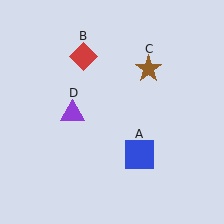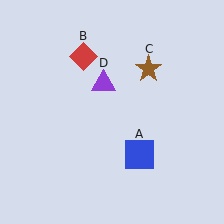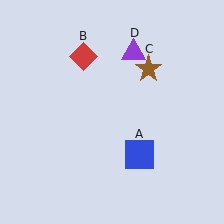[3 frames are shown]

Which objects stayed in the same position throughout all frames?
Blue square (object A) and red diamond (object B) and brown star (object C) remained stationary.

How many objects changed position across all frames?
1 object changed position: purple triangle (object D).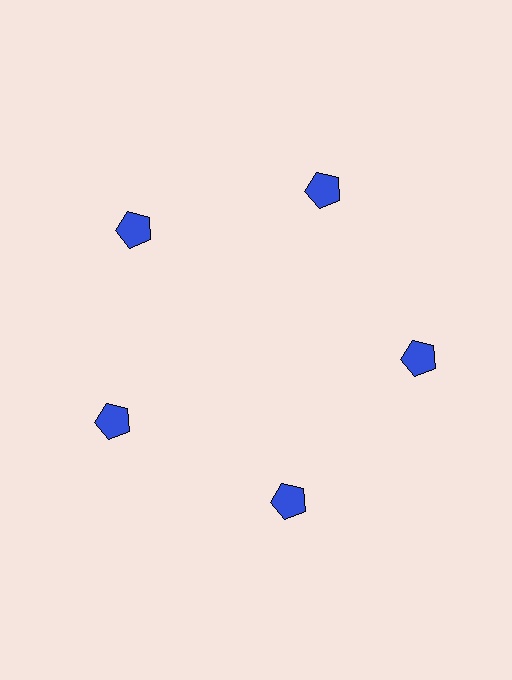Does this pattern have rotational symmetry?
Yes, this pattern has 5-fold rotational symmetry. It looks the same after rotating 72 degrees around the center.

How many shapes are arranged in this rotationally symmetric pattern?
There are 5 shapes, arranged in 5 groups of 1.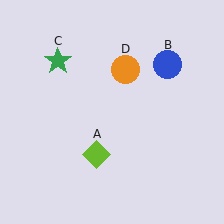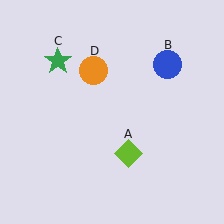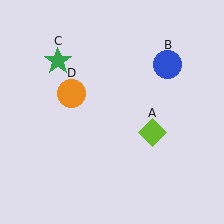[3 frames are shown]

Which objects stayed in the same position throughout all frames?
Blue circle (object B) and green star (object C) remained stationary.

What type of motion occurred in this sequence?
The lime diamond (object A), orange circle (object D) rotated counterclockwise around the center of the scene.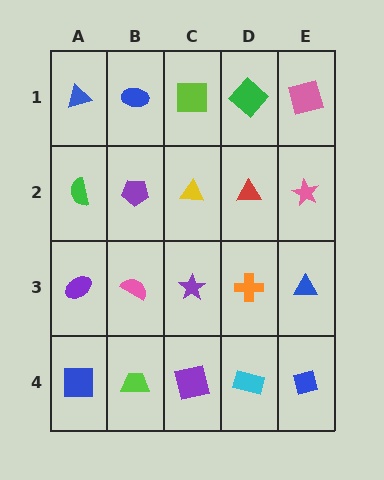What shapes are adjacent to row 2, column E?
A pink square (row 1, column E), a blue triangle (row 3, column E), a red triangle (row 2, column D).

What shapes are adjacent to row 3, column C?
A yellow triangle (row 2, column C), a purple square (row 4, column C), a pink semicircle (row 3, column B), an orange cross (row 3, column D).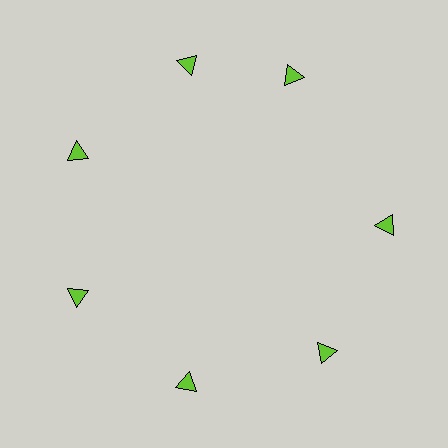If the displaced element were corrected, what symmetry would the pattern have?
It would have 7-fold rotational symmetry — the pattern would map onto itself every 51 degrees.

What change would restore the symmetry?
The symmetry would be restored by rotating it back into even spacing with its neighbors so that all 7 triangles sit at equal angles and equal distance from the center.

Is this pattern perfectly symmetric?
No. The 7 lime triangles are arranged in a ring, but one element near the 1 o'clock position is rotated out of alignment along the ring, breaking the 7-fold rotational symmetry.